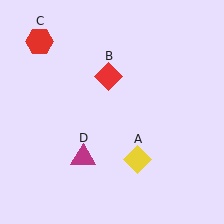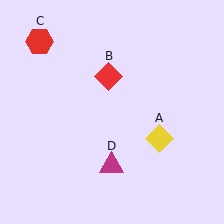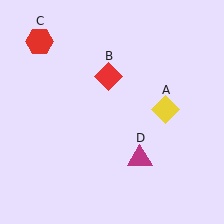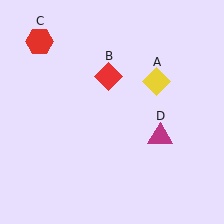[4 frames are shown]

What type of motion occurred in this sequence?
The yellow diamond (object A), magenta triangle (object D) rotated counterclockwise around the center of the scene.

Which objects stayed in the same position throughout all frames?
Red diamond (object B) and red hexagon (object C) remained stationary.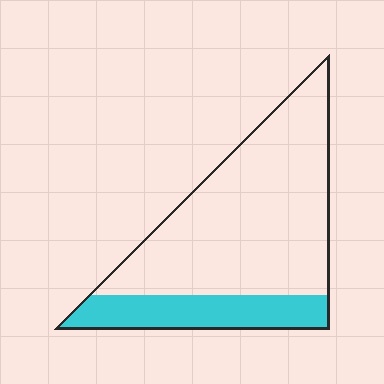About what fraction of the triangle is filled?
About one quarter (1/4).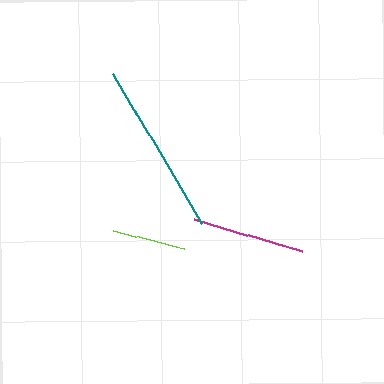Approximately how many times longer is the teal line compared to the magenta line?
The teal line is approximately 1.6 times the length of the magenta line.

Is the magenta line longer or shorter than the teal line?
The teal line is longer than the magenta line.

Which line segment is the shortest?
The lime line is the shortest at approximately 72 pixels.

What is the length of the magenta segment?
The magenta segment is approximately 112 pixels long.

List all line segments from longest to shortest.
From longest to shortest: teal, magenta, lime.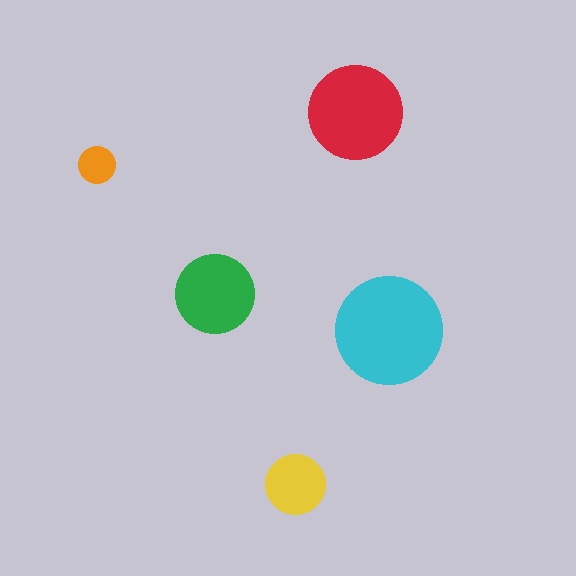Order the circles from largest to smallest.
the cyan one, the red one, the green one, the yellow one, the orange one.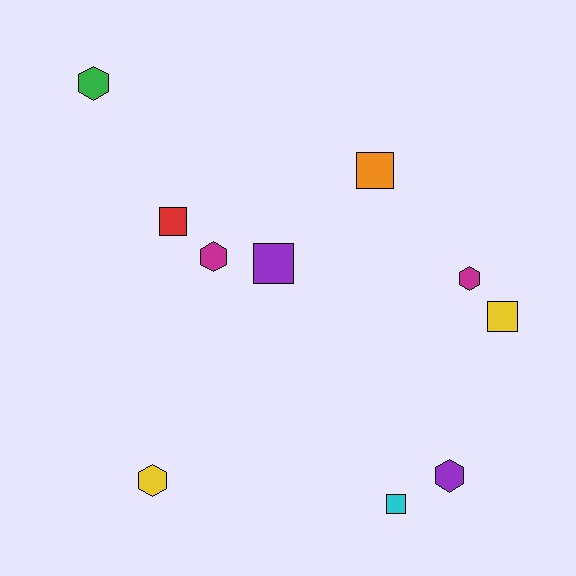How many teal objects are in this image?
There are no teal objects.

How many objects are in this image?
There are 10 objects.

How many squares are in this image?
There are 5 squares.